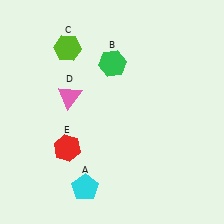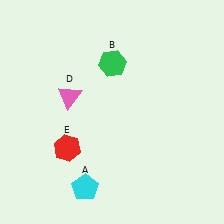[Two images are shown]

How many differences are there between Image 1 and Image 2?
There is 1 difference between the two images.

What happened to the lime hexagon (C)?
The lime hexagon (C) was removed in Image 2. It was in the top-left area of Image 1.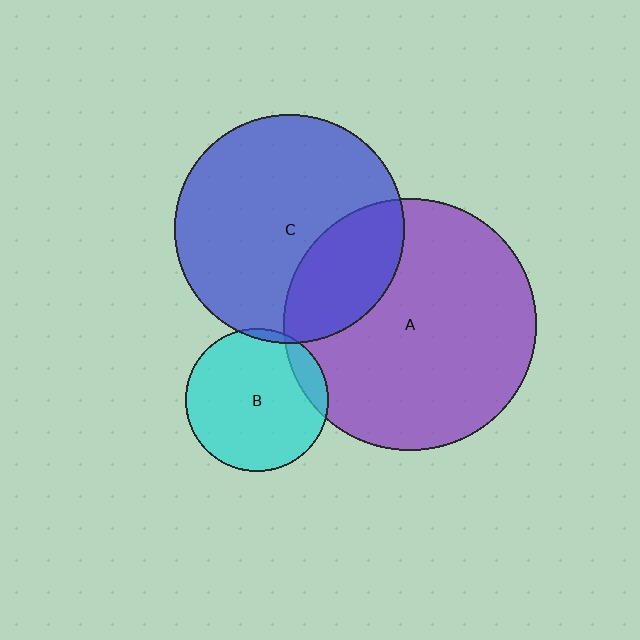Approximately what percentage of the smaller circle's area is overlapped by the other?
Approximately 25%.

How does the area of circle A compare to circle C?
Approximately 1.2 times.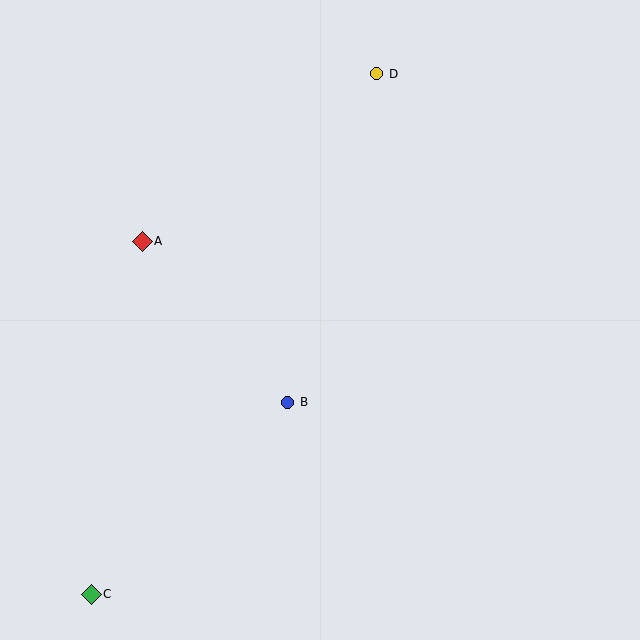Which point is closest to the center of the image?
Point B at (288, 402) is closest to the center.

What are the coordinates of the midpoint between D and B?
The midpoint between D and B is at (332, 238).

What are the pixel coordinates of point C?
Point C is at (91, 594).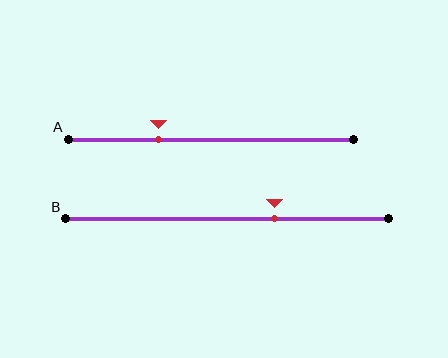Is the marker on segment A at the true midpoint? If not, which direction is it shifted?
No, the marker on segment A is shifted to the left by about 18% of the segment length.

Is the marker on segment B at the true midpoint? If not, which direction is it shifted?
No, the marker on segment B is shifted to the right by about 15% of the segment length.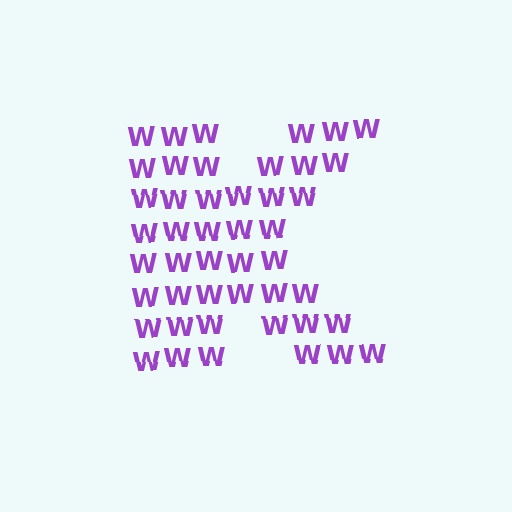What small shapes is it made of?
It is made of small letter W's.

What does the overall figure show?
The overall figure shows the letter K.